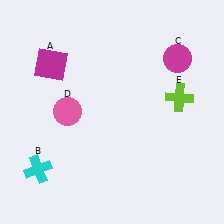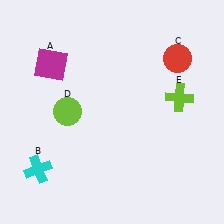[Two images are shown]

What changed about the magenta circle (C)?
In Image 1, C is magenta. In Image 2, it changed to red.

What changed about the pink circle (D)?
In Image 1, D is pink. In Image 2, it changed to lime.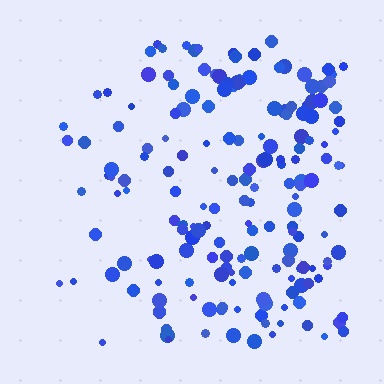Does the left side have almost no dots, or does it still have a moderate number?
Still a moderate number, just noticeably fewer than the right.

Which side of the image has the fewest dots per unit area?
The left.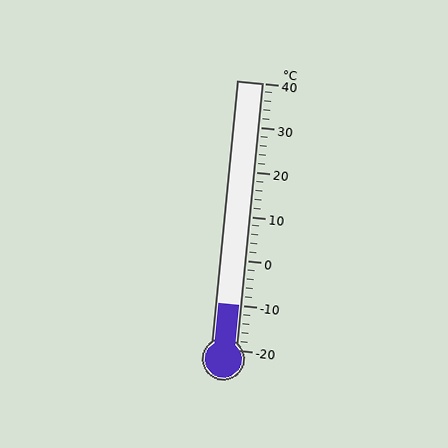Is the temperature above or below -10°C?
The temperature is at -10°C.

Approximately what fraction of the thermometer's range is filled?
The thermometer is filled to approximately 15% of its range.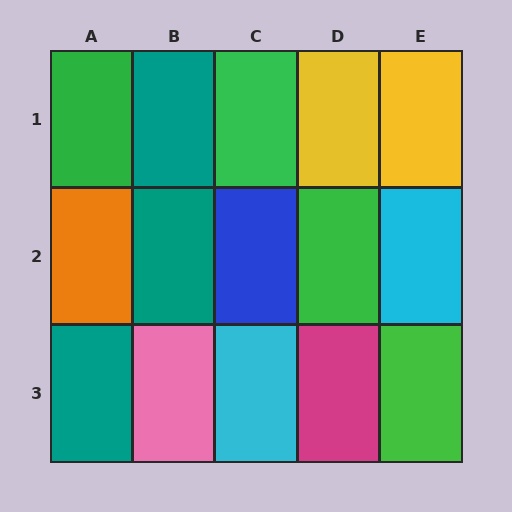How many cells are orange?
1 cell is orange.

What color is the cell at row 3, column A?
Teal.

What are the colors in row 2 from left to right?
Orange, teal, blue, green, cyan.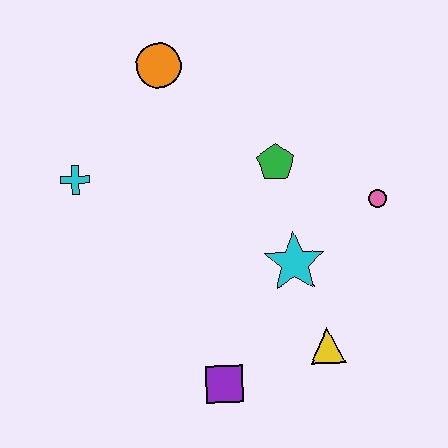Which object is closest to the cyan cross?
The orange circle is closest to the cyan cross.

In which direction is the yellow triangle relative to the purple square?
The yellow triangle is to the right of the purple square.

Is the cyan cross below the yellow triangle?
No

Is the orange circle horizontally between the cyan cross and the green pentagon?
Yes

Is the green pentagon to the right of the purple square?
Yes